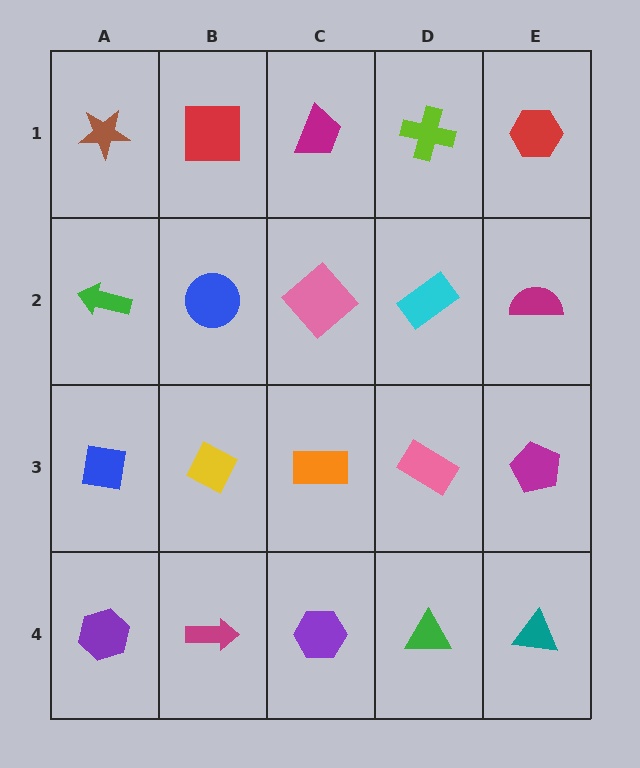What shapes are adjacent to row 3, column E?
A magenta semicircle (row 2, column E), a teal triangle (row 4, column E), a pink rectangle (row 3, column D).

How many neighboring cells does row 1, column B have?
3.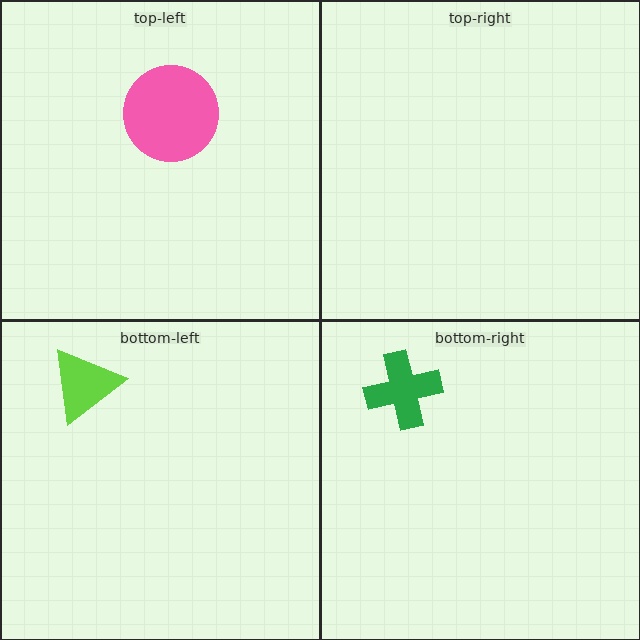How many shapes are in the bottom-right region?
1.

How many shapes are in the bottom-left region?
1.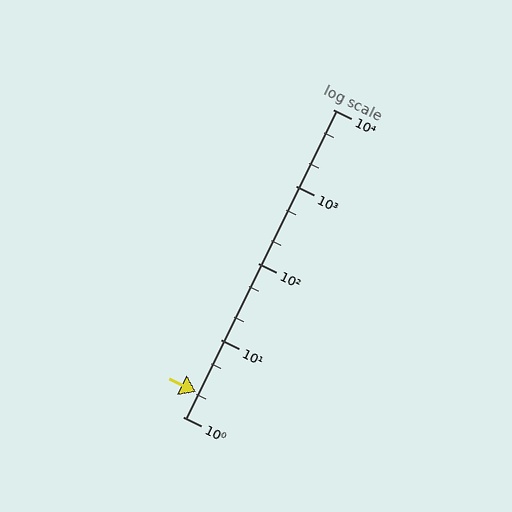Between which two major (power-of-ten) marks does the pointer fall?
The pointer is between 1 and 10.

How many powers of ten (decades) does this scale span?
The scale spans 4 decades, from 1 to 10000.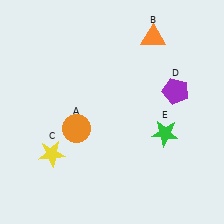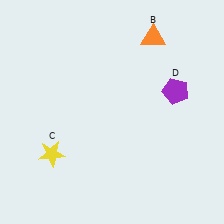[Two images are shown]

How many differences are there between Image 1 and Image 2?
There are 2 differences between the two images.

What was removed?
The green star (E), the orange circle (A) were removed in Image 2.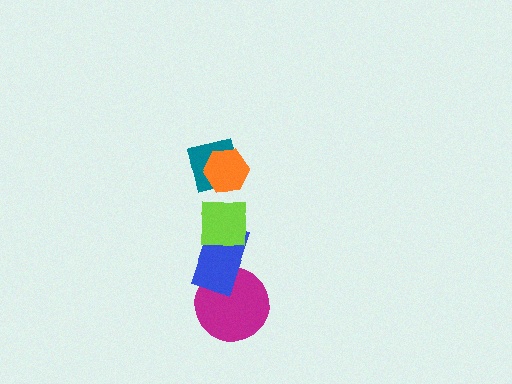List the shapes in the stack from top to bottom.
From top to bottom: the orange hexagon, the teal square, the lime square, the blue rectangle, the magenta circle.